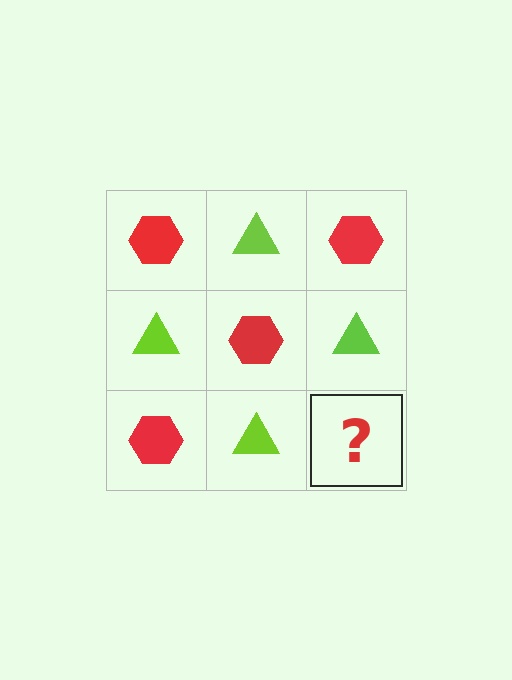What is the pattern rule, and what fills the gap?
The rule is that it alternates red hexagon and lime triangle in a checkerboard pattern. The gap should be filled with a red hexagon.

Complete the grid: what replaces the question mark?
The question mark should be replaced with a red hexagon.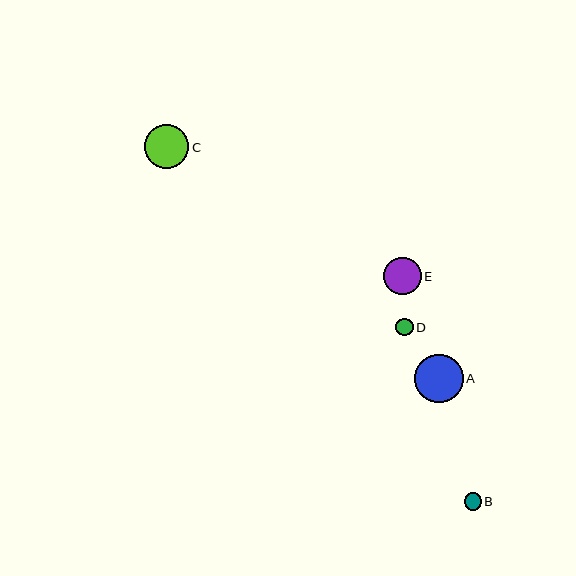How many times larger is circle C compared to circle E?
Circle C is approximately 1.2 times the size of circle E.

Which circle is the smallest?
Circle B is the smallest with a size of approximately 17 pixels.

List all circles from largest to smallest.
From largest to smallest: A, C, E, D, B.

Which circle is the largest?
Circle A is the largest with a size of approximately 49 pixels.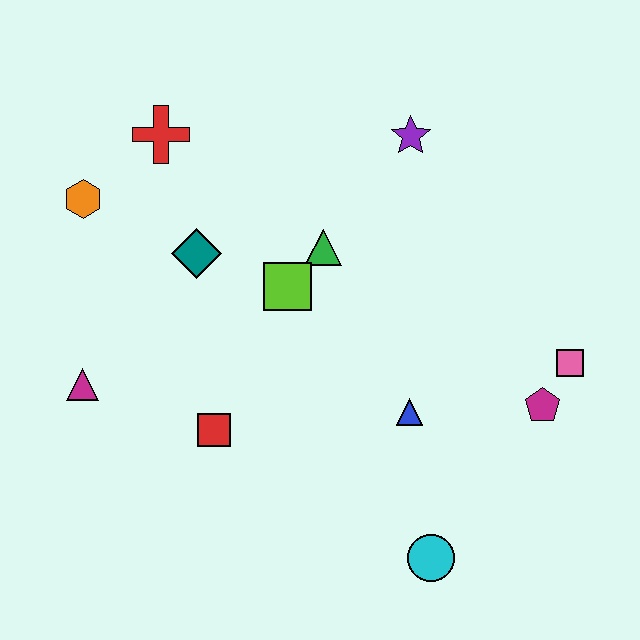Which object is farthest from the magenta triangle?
The pink square is farthest from the magenta triangle.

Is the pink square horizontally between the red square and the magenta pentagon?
No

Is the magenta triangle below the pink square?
Yes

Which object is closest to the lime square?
The green triangle is closest to the lime square.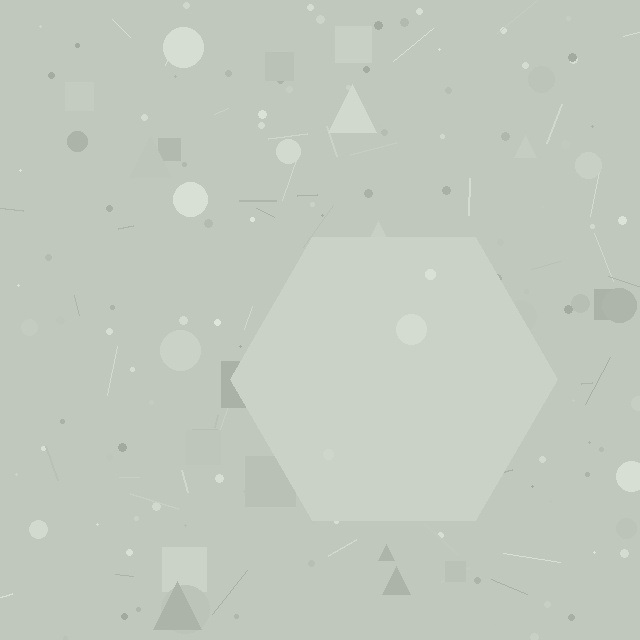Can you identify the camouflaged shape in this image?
The camouflaged shape is a hexagon.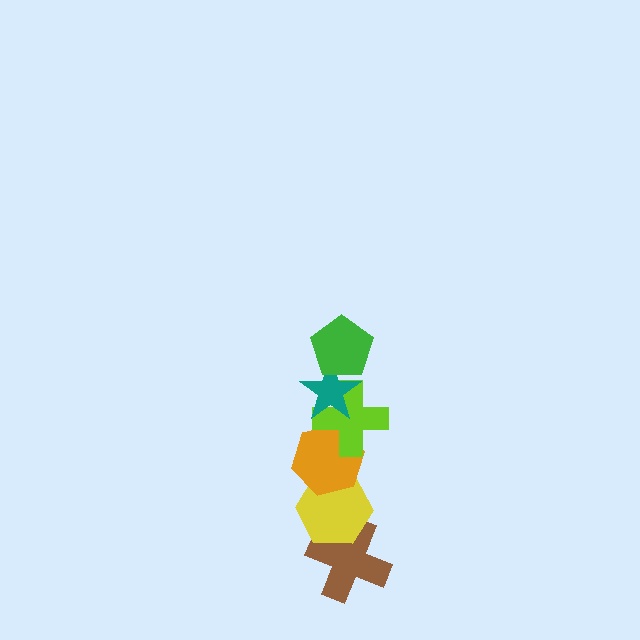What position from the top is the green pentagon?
The green pentagon is 1st from the top.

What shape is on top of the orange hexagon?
The lime cross is on top of the orange hexagon.